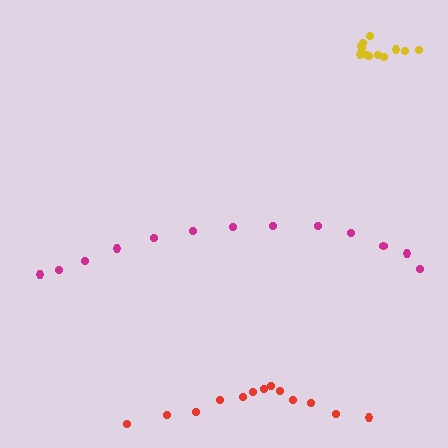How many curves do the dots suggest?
There are 3 distinct paths.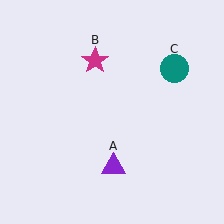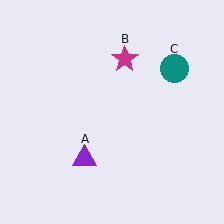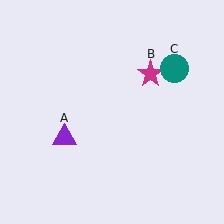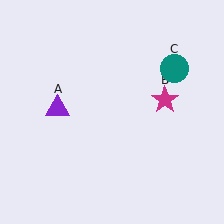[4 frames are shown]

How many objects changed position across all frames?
2 objects changed position: purple triangle (object A), magenta star (object B).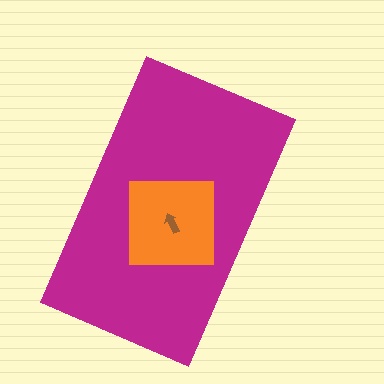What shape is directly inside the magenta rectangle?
The orange square.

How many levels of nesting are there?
3.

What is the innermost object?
The brown arrow.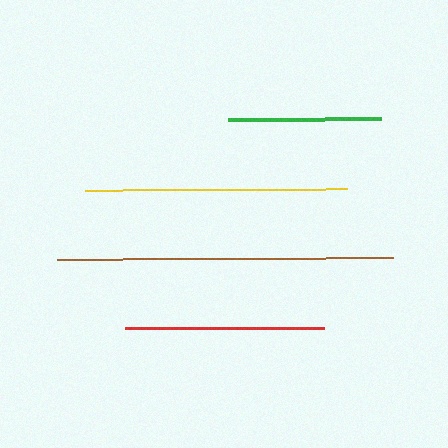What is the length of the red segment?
The red segment is approximately 199 pixels long.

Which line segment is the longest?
The brown line is the longest at approximately 336 pixels.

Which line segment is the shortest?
The green line is the shortest at approximately 154 pixels.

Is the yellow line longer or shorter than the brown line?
The brown line is longer than the yellow line.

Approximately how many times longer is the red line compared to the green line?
The red line is approximately 1.3 times the length of the green line.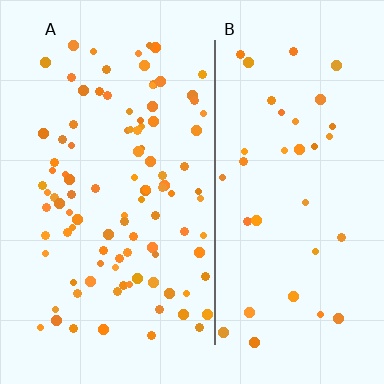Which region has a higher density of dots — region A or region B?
A (the left).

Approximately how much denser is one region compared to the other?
Approximately 2.7× — region A over region B.